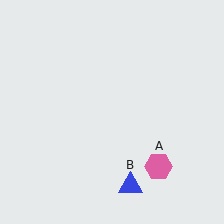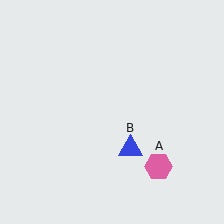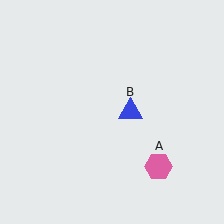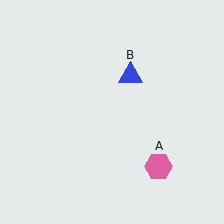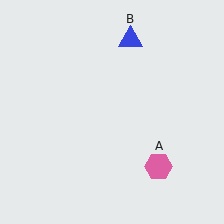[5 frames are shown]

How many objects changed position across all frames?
1 object changed position: blue triangle (object B).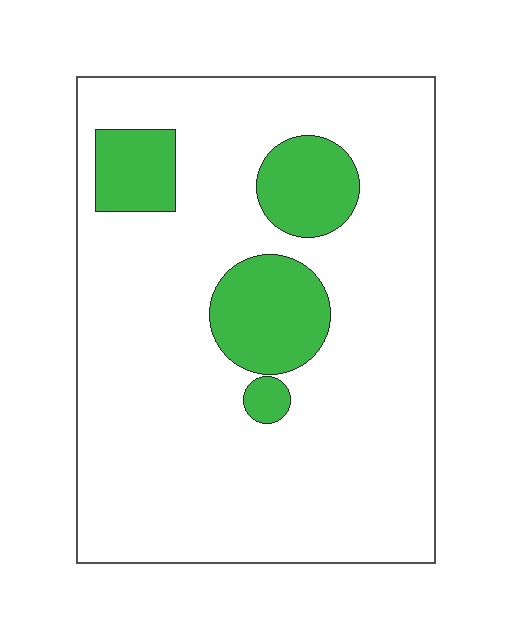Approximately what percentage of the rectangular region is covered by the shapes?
Approximately 15%.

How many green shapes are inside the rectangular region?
4.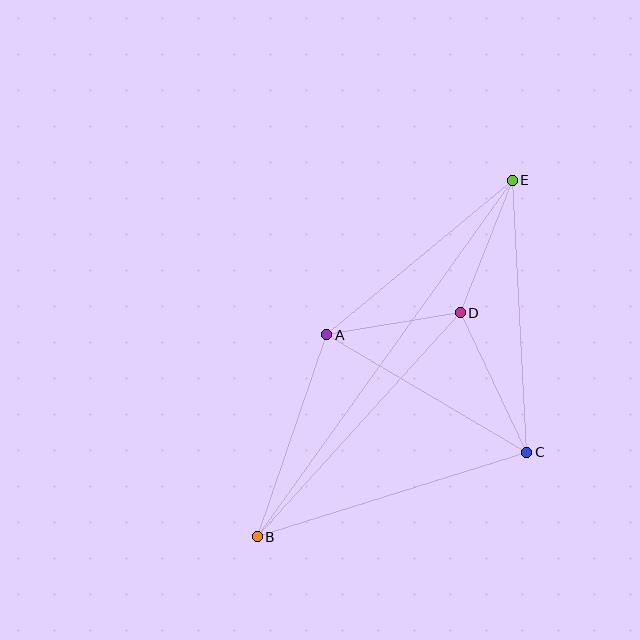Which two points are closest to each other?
Points A and D are closest to each other.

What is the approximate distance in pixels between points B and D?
The distance between B and D is approximately 302 pixels.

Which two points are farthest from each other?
Points B and E are farthest from each other.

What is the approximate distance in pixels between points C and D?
The distance between C and D is approximately 154 pixels.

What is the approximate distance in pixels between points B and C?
The distance between B and C is approximately 282 pixels.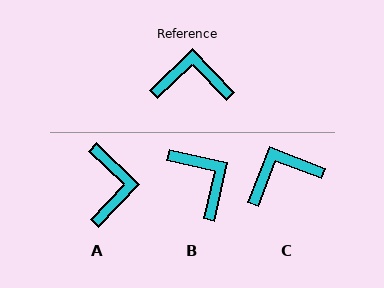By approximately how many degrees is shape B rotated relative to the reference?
Approximately 57 degrees clockwise.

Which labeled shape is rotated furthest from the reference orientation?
A, about 87 degrees away.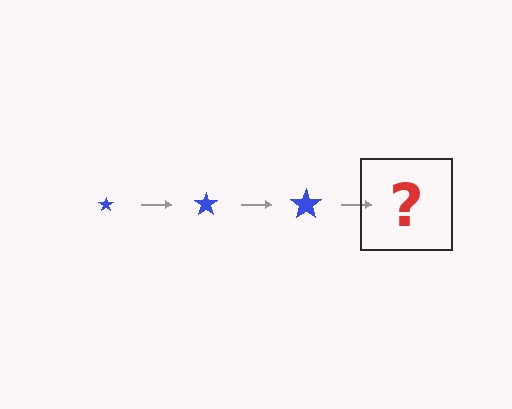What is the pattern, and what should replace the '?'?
The pattern is that the star gets progressively larger each step. The '?' should be a blue star, larger than the previous one.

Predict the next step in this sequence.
The next step is a blue star, larger than the previous one.